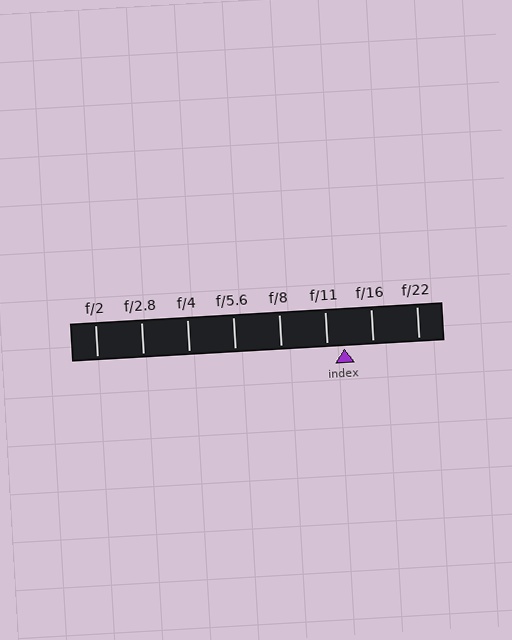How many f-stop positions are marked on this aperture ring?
There are 8 f-stop positions marked.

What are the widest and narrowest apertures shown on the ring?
The widest aperture shown is f/2 and the narrowest is f/22.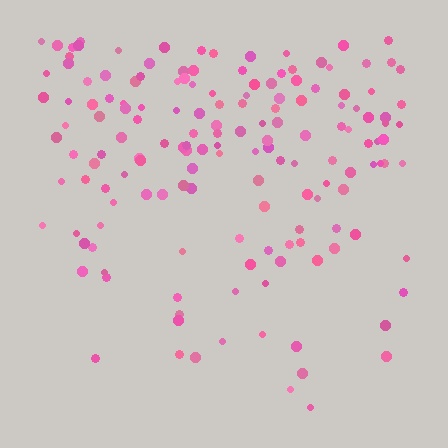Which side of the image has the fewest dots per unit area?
The bottom.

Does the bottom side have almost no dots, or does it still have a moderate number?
Still a moderate number, just noticeably fewer than the top.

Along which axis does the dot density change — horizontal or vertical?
Vertical.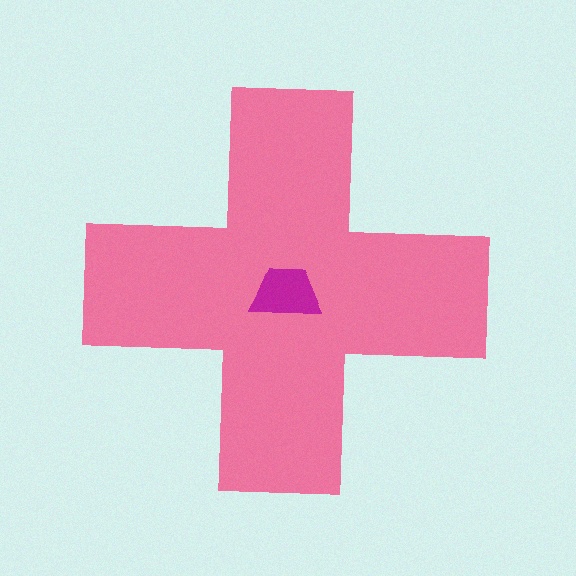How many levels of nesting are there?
2.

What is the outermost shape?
The pink cross.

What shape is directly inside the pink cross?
The magenta trapezoid.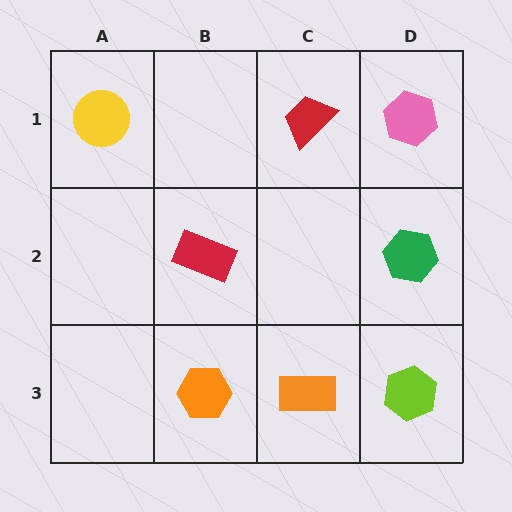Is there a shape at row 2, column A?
No, that cell is empty.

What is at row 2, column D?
A green hexagon.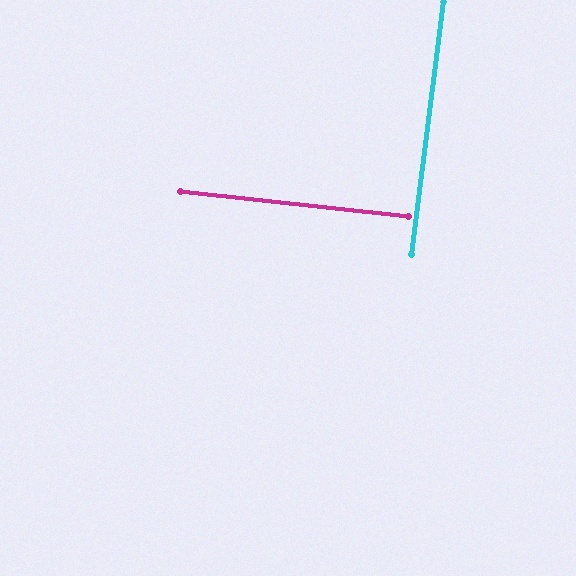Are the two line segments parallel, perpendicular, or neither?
Perpendicular — they meet at approximately 89°.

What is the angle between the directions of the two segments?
Approximately 89 degrees.